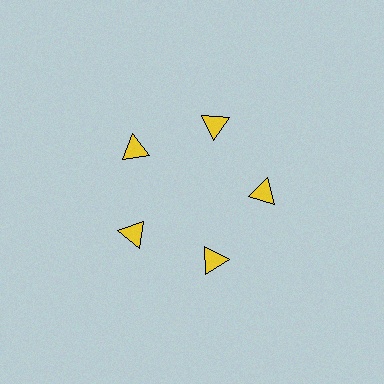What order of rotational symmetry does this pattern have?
This pattern has 5-fold rotational symmetry.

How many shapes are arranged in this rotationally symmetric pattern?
There are 5 shapes, arranged in 5 groups of 1.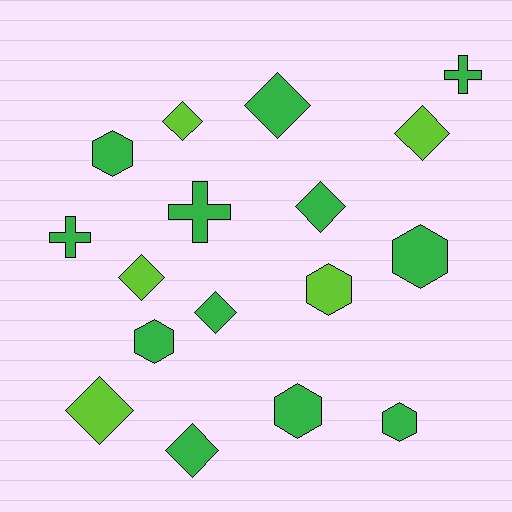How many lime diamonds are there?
There are 4 lime diamonds.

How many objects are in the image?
There are 17 objects.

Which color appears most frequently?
Green, with 12 objects.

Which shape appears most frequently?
Diamond, with 8 objects.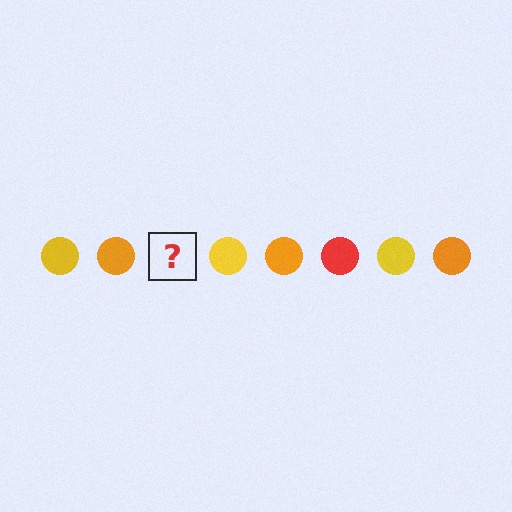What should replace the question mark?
The question mark should be replaced with a red circle.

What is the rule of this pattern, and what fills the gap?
The rule is that the pattern cycles through yellow, orange, red circles. The gap should be filled with a red circle.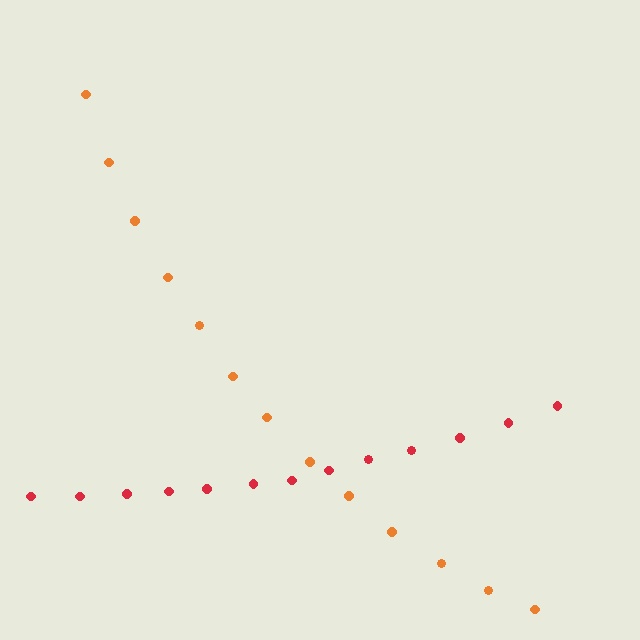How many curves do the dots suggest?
There are 2 distinct paths.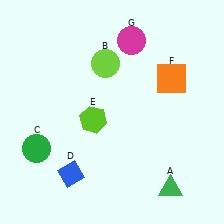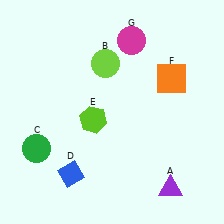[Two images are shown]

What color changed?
The triangle (A) changed from green in Image 1 to purple in Image 2.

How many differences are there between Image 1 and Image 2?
There is 1 difference between the two images.